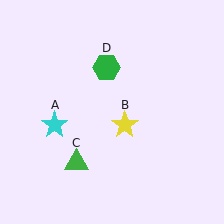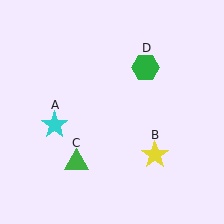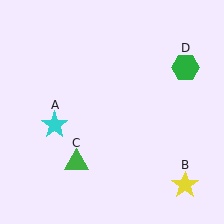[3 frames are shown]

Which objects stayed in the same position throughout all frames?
Cyan star (object A) and green triangle (object C) remained stationary.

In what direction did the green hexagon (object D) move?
The green hexagon (object D) moved right.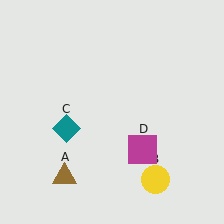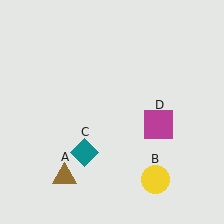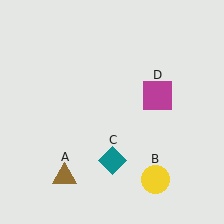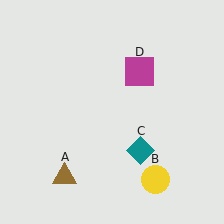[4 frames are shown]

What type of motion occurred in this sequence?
The teal diamond (object C), magenta square (object D) rotated counterclockwise around the center of the scene.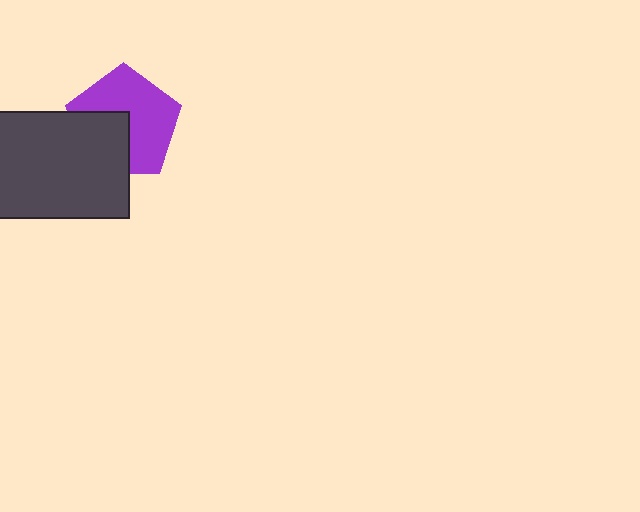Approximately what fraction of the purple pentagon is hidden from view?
Roughly 36% of the purple pentagon is hidden behind the dark gray rectangle.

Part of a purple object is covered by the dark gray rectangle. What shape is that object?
It is a pentagon.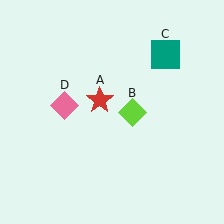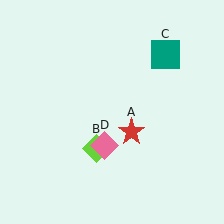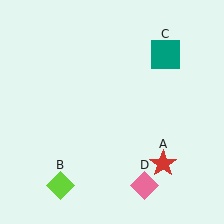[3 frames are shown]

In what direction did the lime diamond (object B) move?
The lime diamond (object B) moved down and to the left.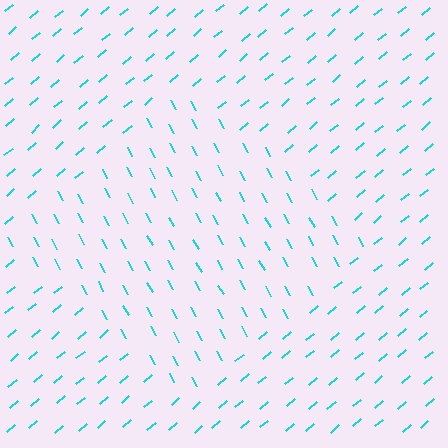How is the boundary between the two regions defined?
The boundary is defined purely by a change in line orientation (approximately 78 degrees difference). All lines are the same color and thickness.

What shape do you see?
I see a diamond.